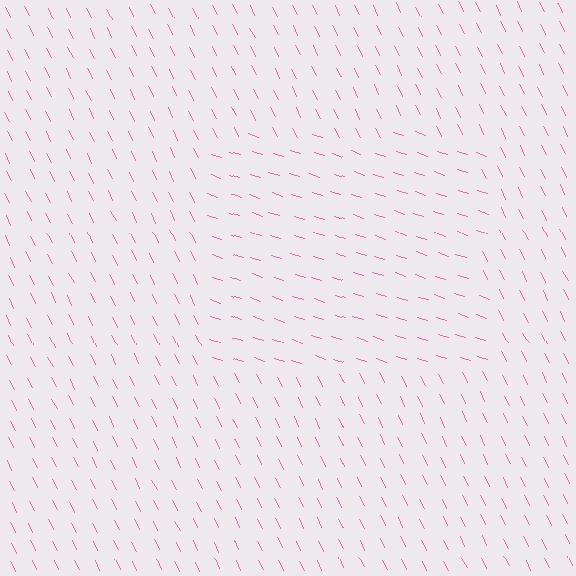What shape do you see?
I see a rectangle.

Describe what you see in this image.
The image is filled with small pink line segments. A rectangle region in the image has lines oriented differently from the surrounding lines, creating a visible texture boundary.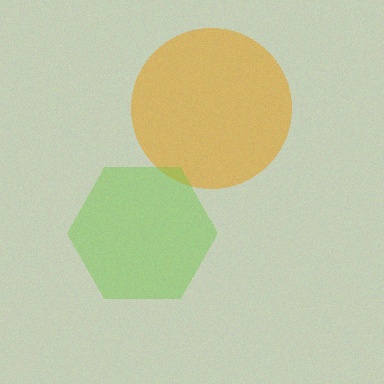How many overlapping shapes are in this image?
There are 2 overlapping shapes in the image.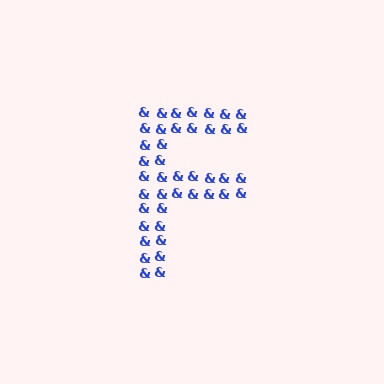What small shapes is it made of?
It is made of small ampersands.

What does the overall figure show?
The overall figure shows the letter F.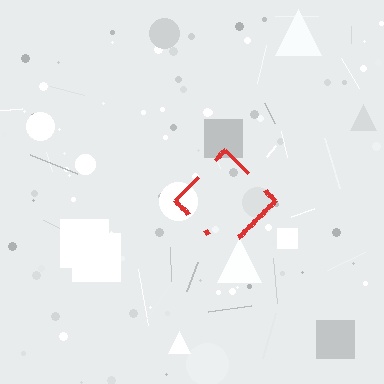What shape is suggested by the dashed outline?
The dashed outline suggests a diamond.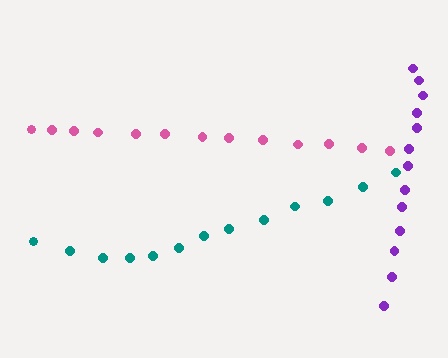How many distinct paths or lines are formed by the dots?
There are 3 distinct paths.